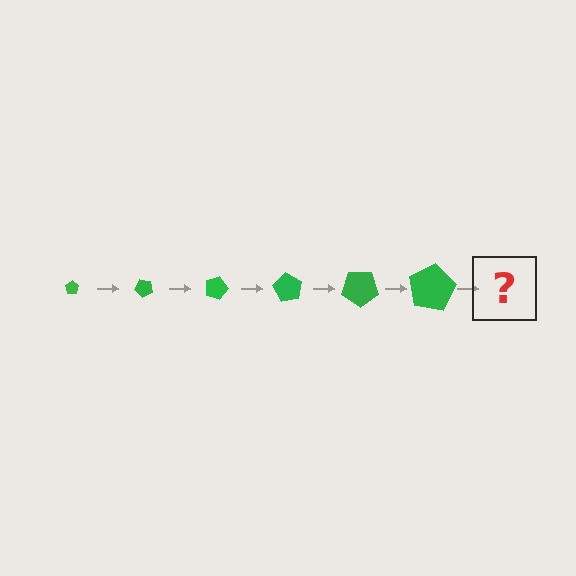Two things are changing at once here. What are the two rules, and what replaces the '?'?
The two rules are that the pentagon grows larger each step and it rotates 45 degrees each step. The '?' should be a pentagon, larger than the previous one and rotated 270 degrees from the start.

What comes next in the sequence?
The next element should be a pentagon, larger than the previous one and rotated 270 degrees from the start.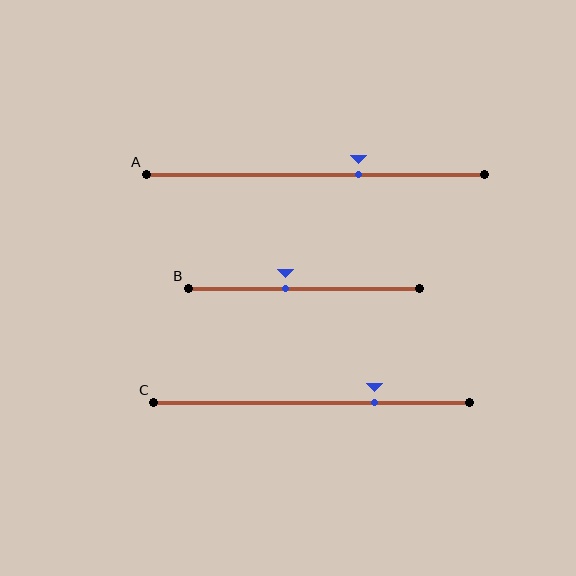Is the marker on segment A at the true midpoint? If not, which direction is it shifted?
No, the marker on segment A is shifted to the right by about 13% of the segment length.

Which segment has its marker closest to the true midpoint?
Segment B has its marker closest to the true midpoint.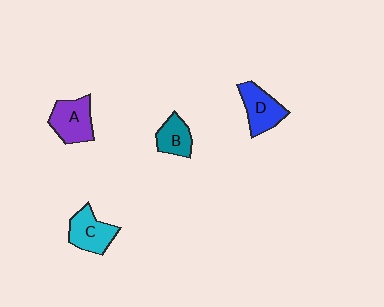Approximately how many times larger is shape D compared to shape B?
Approximately 1.3 times.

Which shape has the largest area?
Shape A (purple).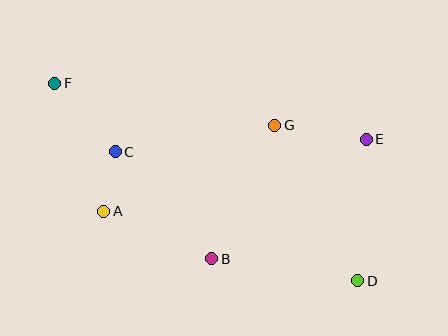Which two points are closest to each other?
Points A and C are closest to each other.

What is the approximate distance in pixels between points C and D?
The distance between C and D is approximately 274 pixels.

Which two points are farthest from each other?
Points D and F are farthest from each other.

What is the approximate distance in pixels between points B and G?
The distance between B and G is approximately 148 pixels.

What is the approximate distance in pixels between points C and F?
The distance between C and F is approximately 92 pixels.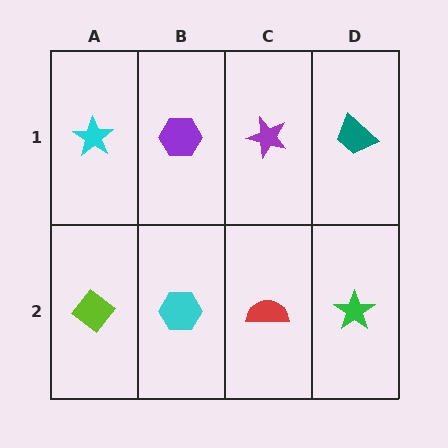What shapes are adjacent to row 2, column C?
A purple star (row 1, column C), a cyan hexagon (row 2, column B), a green star (row 2, column D).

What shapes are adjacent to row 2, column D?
A teal trapezoid (row 1, column D), a red semicircle (row 2, column C).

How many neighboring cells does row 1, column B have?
3.